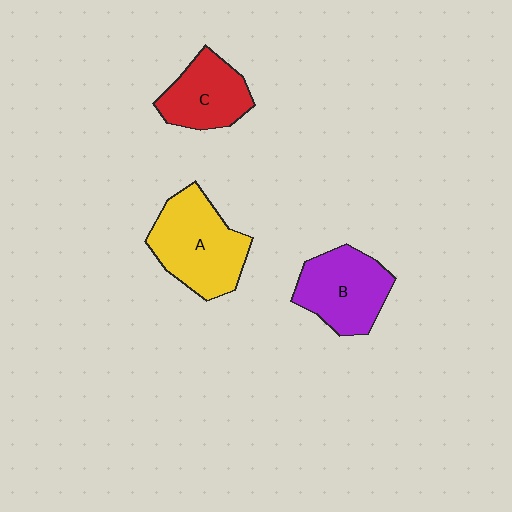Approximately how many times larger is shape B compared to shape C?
Approximately 1.2 times.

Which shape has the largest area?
Shape A (yellow).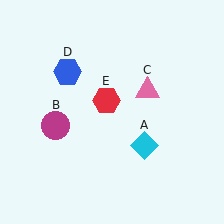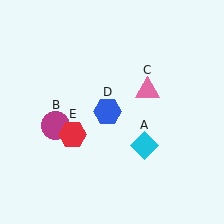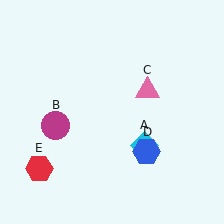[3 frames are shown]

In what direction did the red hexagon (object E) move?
The red hexagon (object E) moved down and to the left.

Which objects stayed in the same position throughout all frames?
Cyan diamond (object A) and magenta circle (object B) and pink triangle (object C) remained stationary.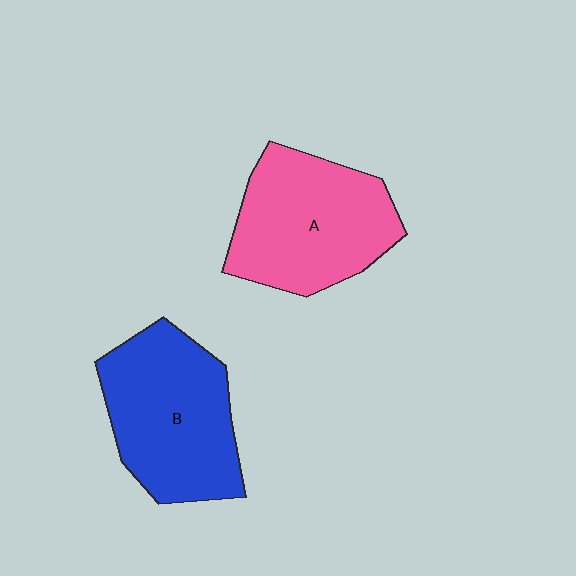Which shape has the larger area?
Shape B (blue).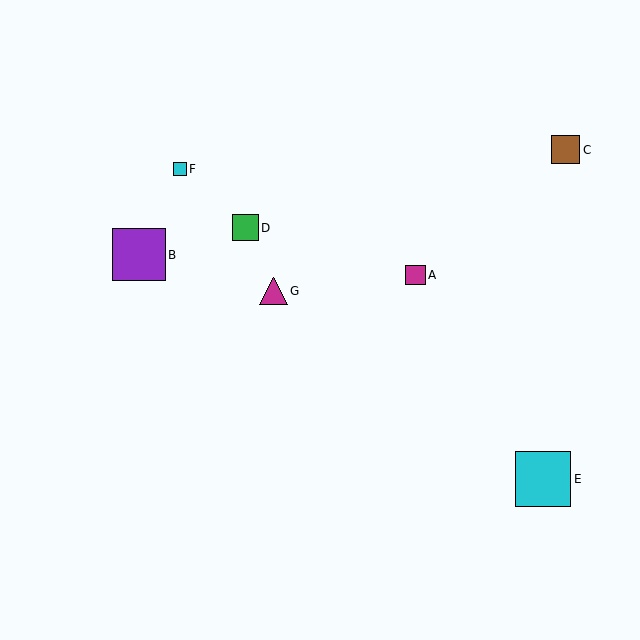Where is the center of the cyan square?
The center of the cyan square is at (180, 169).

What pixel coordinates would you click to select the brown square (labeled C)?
Click at (566, 150) to select the brown square C.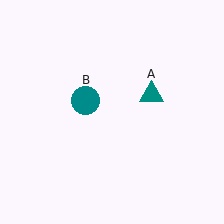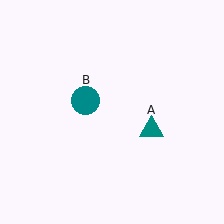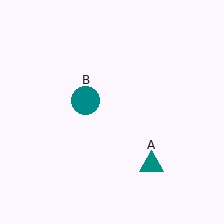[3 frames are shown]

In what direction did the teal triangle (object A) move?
The teal triangle (object A) moved down.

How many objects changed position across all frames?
1 object changed position: teal triangle (object A).